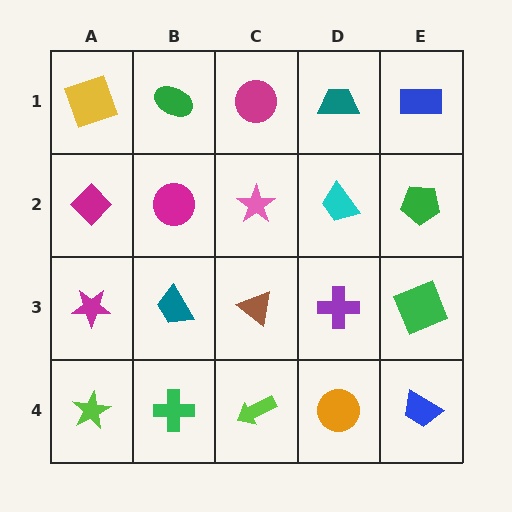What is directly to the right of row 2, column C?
A cyan trapezoid.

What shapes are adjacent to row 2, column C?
A magenta circle (row 1, column C), a brown triangle (row 3, column C), a magenta circle (row 2, column B), a cyan trapezoid (row 2, column D).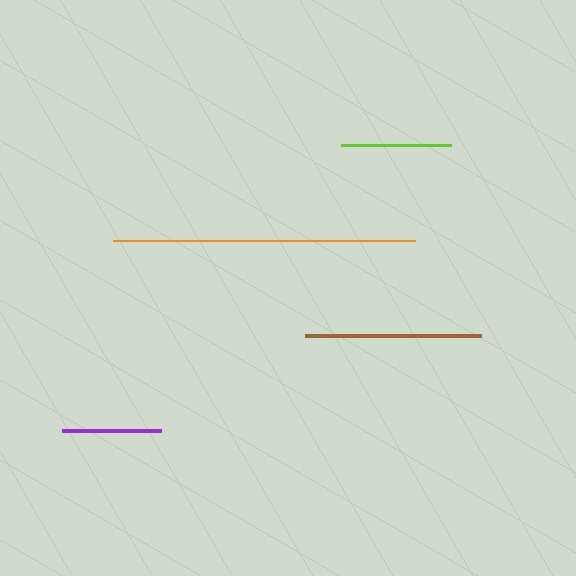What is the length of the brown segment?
The brown segment is approximately 176 pixels long.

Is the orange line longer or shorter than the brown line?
The orange line is longer than the brown line.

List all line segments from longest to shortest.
From longest to shortest: orange, brown, lime, purple.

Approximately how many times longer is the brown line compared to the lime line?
The brown line is approximately 1.6 times the length of the lime line.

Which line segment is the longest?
The orange line is the longest at approximately 302 pixels.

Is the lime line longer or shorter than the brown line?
The brown line is longer than the lime line.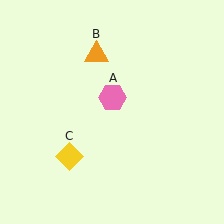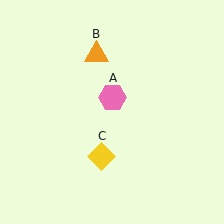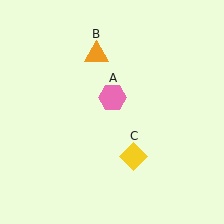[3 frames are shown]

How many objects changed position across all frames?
1 object changed position: yellow diamond (object C).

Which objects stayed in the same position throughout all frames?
Pink hexagon (object A) and orange triangle (object B) remained stationary.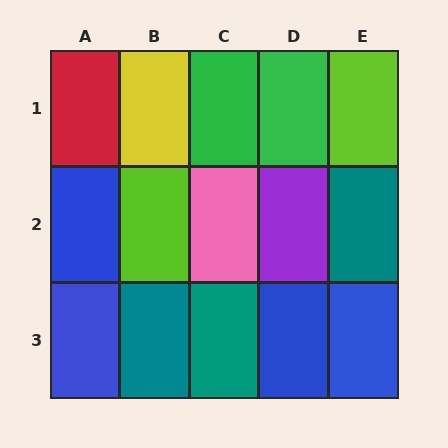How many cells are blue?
4 cells are blue.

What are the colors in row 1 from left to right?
Red, yellow, green, green, lime.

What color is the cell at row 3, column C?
Teal.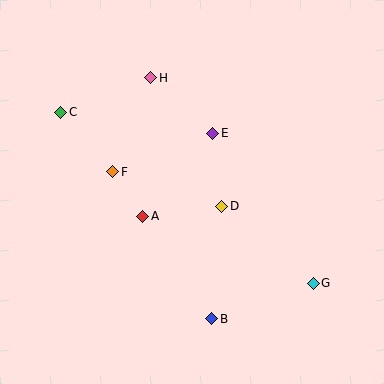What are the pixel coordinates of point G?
Point G is at (313, 283).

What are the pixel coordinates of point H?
Point H is at (151, 78).